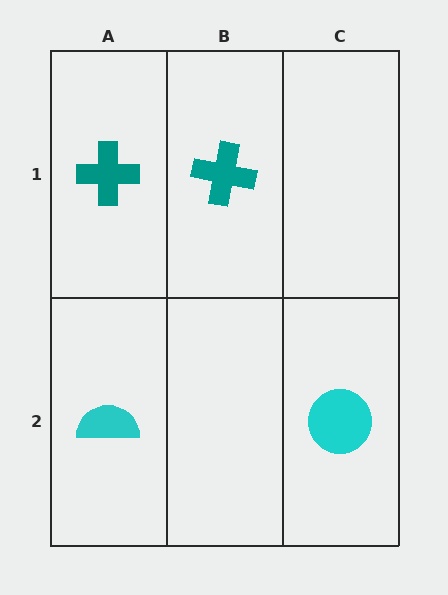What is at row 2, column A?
A cyan semicircle.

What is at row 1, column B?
A teal cross.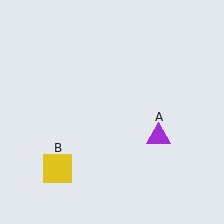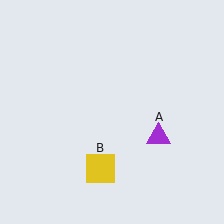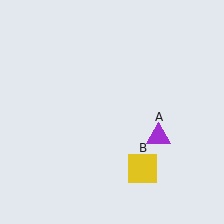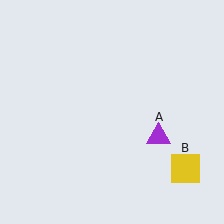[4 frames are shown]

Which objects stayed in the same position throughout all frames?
Purple triangle (object A) remained stationary.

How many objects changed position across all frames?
1 object changed position: yellow square (object B).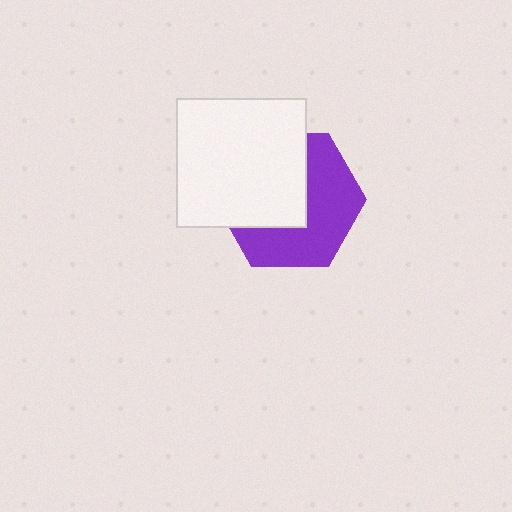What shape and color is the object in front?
The object in front is a white square.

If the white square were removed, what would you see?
You would see the complete purple hexagon.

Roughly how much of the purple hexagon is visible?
About half of it is visible (roughly 52%).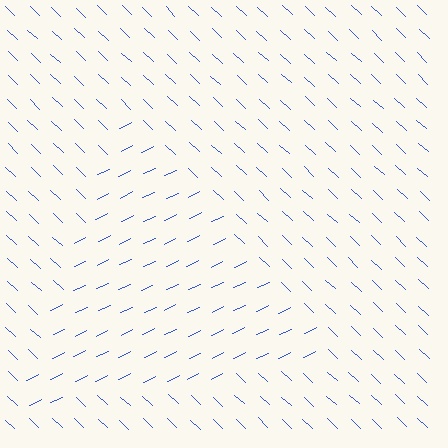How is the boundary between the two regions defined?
The boundary is defined purely by a change in line orientation (approximately 69 degrees difference). All lines are the same color and thickness.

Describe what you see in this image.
The image is filled with small blue line segments. A triangle region in the image has lines oriented differently from the surrounding lines, creating a visible texture boundary.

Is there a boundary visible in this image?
Yes, there is a texture boundary formed by a change in line orientation.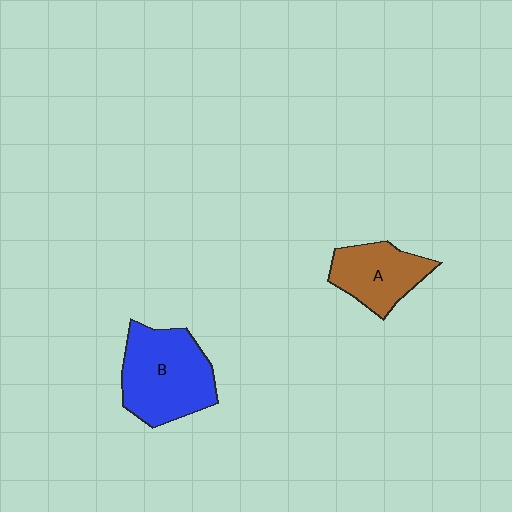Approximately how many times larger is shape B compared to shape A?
Approximately 1.5 times.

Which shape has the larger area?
Shape B (blue).